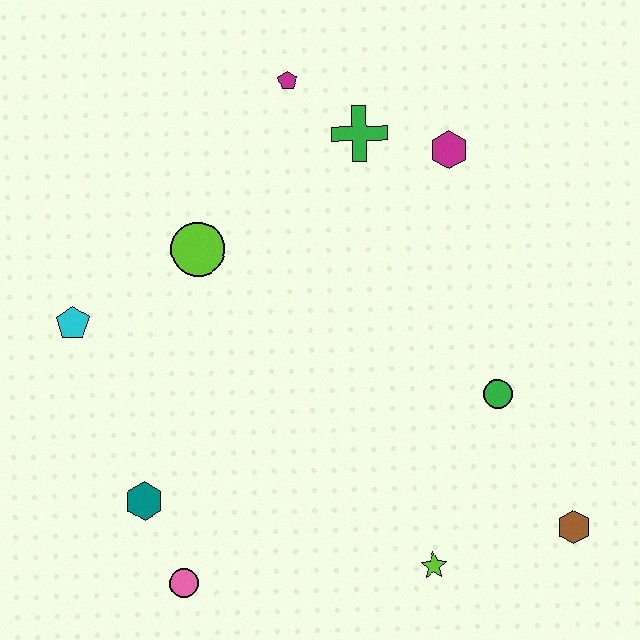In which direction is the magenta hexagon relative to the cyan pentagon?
The magenta hexagon is to the right of the cyan pentagon.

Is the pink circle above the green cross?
No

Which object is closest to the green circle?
The brown hexagon is closest to the green circle.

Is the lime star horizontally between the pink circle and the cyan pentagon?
No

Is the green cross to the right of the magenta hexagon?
No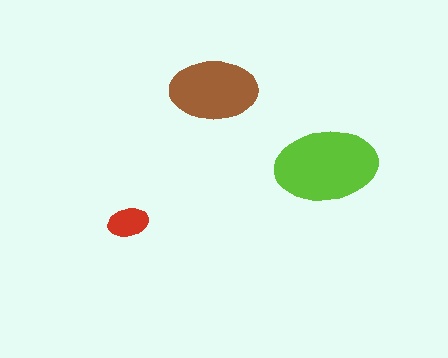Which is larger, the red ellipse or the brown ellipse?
The brown one.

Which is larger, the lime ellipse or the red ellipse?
The lime one.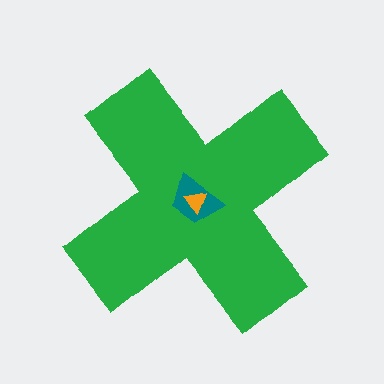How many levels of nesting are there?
3.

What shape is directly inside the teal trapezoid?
The orange triangle.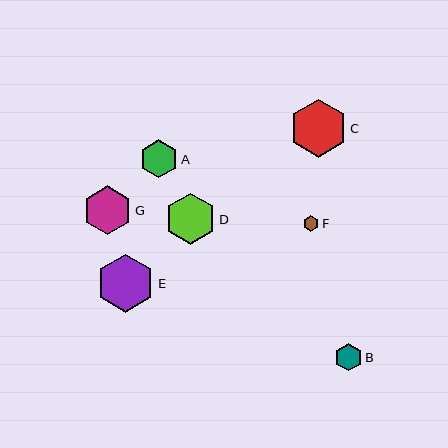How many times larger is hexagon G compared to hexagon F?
Hexagon G is approximately 3.2 times the size of hexagon F.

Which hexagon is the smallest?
Hexagon F is the smallest with a size of approximately 16 pixels.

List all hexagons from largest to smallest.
From largest to smallest: E, C, D, G, A, B, F.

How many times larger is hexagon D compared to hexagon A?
Hexagon D is approximately 1.3 times the size of hexagon A.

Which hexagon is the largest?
Hexagon E is the largest with a size of approximately 58 pixels.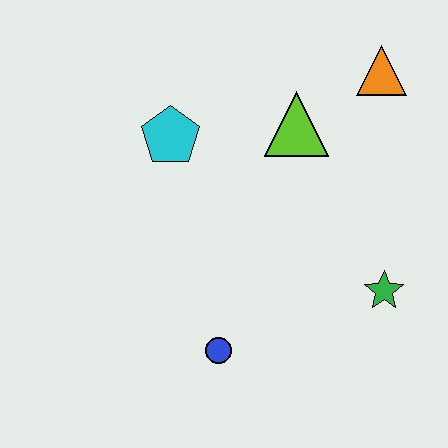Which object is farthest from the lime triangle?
The blue circle is farthest from the lime triangle.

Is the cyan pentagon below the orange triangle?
Yes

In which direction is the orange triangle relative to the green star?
The orange triangle is above the green star.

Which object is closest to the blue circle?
The green star is closest to the blue circle.